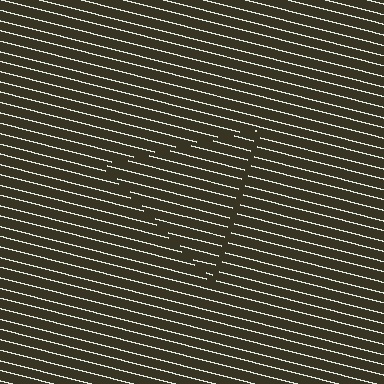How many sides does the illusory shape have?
3 sides — the line-ends trace a triangle.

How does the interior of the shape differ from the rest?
The interior of the shape contains the same grating, shifted by half a period — the contour is defined by the phase discontinuity where line-ends from the inner and outer gratings abut.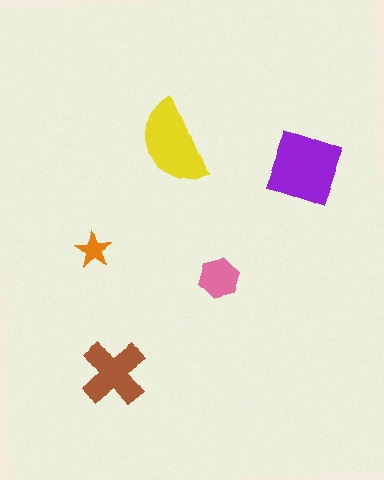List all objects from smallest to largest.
The orange star, the pink hexagon, the brown cross, the yellow semicircle, the purple square.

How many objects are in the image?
There are 5 objects in the image.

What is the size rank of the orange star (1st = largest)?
5th.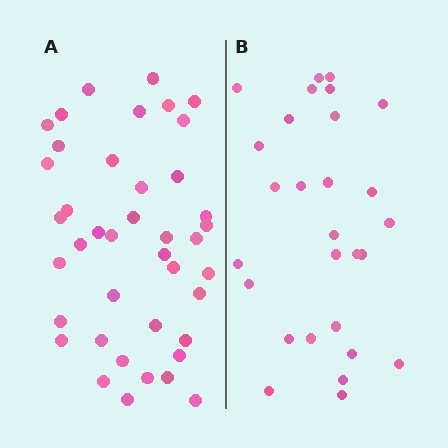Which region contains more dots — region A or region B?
Region A (the left region) has more dots.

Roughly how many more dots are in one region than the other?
Region A has approximately 15 more dots than region B.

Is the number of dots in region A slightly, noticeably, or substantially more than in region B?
Region A has substantially more. The ratio is roughly 1.5 to 1.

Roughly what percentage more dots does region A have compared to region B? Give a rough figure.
About 45% more.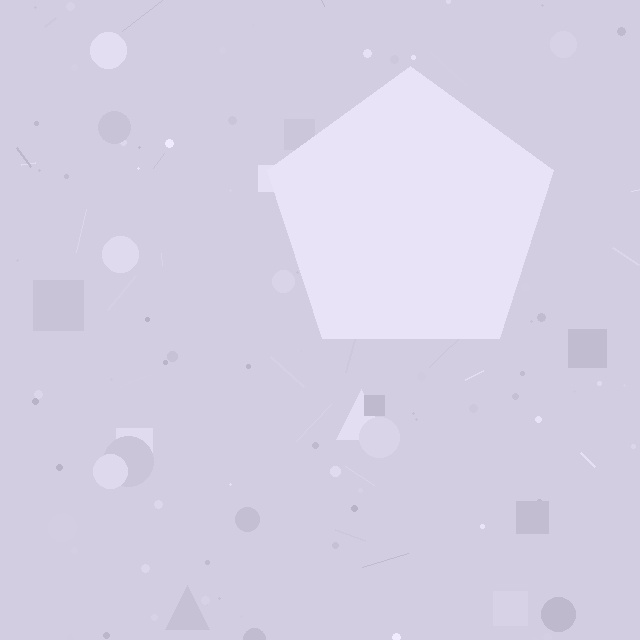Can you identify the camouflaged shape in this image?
The camouflaged shape is a pentagon.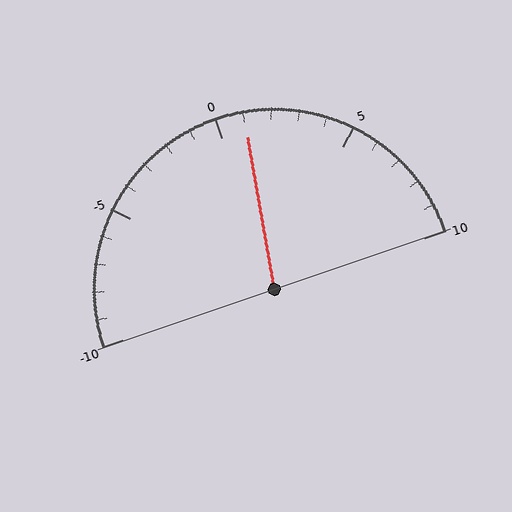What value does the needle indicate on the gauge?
The needle indicates approximately 1.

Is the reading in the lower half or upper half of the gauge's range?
The reading is in the upper half of the range (-10 to 10).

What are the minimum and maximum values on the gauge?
The gauge ranges from -10 to 10.